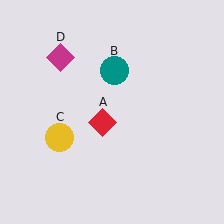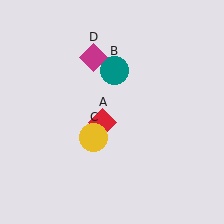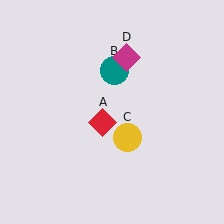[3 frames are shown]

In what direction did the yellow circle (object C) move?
The yellow circle (object C) moved right.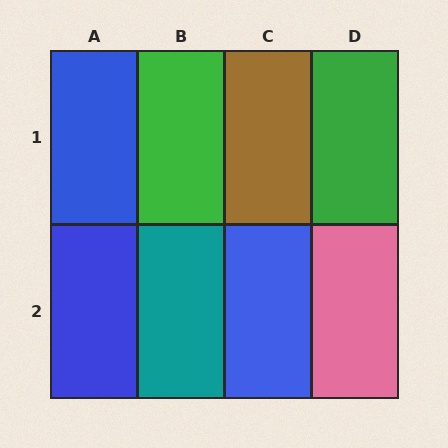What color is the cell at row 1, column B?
Green.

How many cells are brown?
1 cell is brown.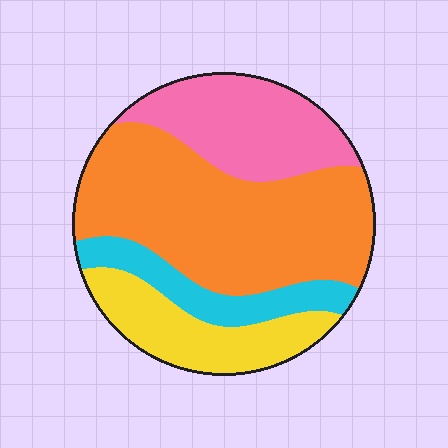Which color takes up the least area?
Cyan, at roughly 10%.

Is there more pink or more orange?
Orange.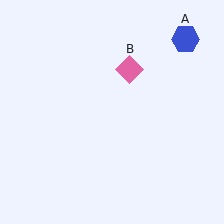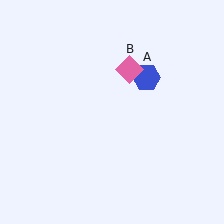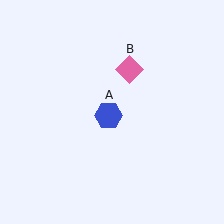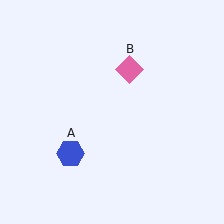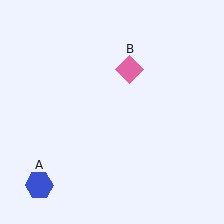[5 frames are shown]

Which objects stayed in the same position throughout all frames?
Pink diamond (object B) remained stationary.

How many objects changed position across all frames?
1 object changed position: blue hexagon (object A).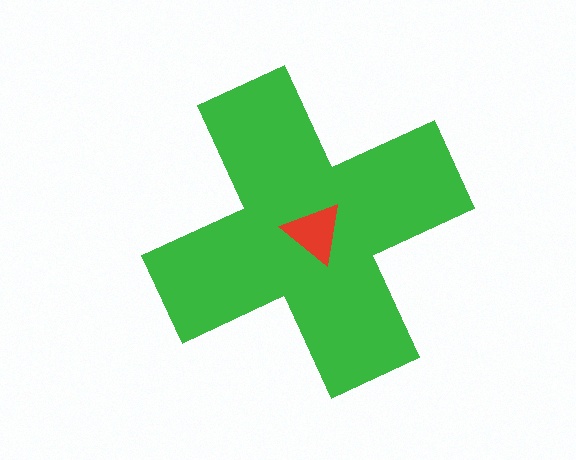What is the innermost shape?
The red triangle.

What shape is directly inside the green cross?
The red triangle.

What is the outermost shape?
The green cross.